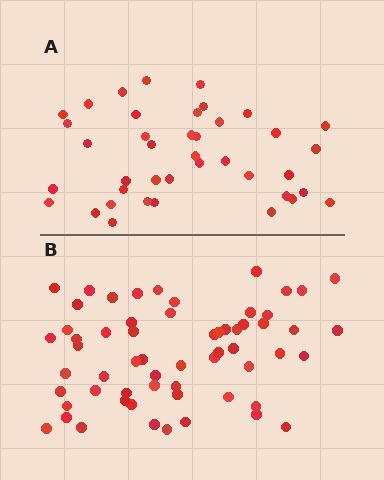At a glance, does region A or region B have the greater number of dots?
Region B (the bottom region) has more dots.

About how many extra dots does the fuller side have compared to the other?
Region B has approximately 20 more dots than region A.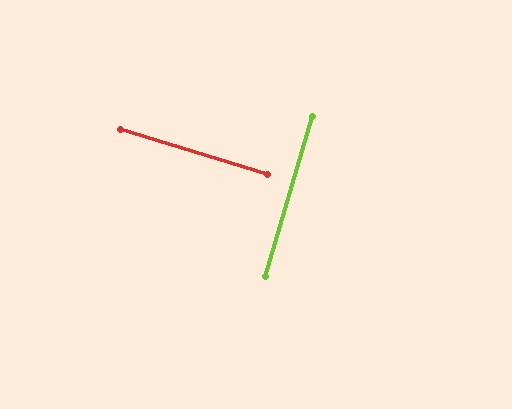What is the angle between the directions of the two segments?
Approximately 89 degrees.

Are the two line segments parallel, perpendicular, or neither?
Perpendicular — they meet at approximately 89°.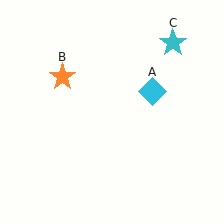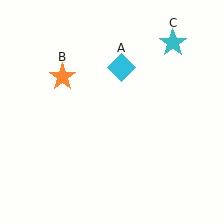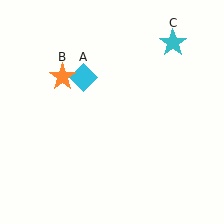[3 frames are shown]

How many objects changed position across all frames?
1 object changed position: cyan diamond (object A).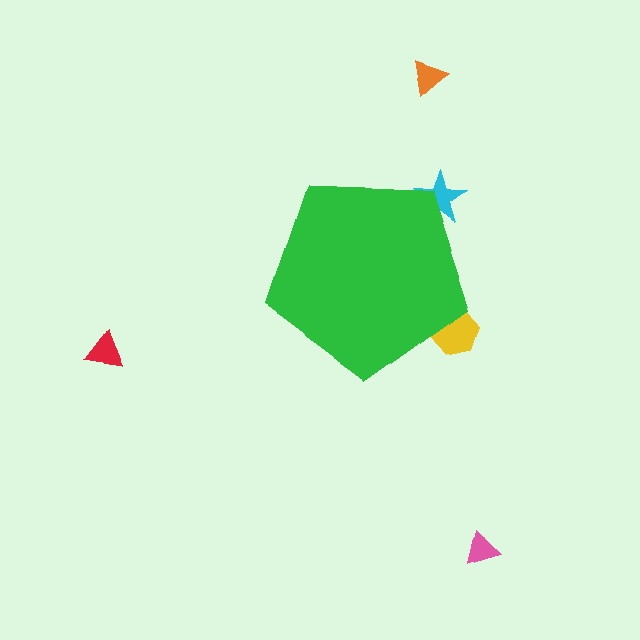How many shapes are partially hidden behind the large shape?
2 shapes are partially hidden.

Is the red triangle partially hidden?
No, the red triangle is fully visible.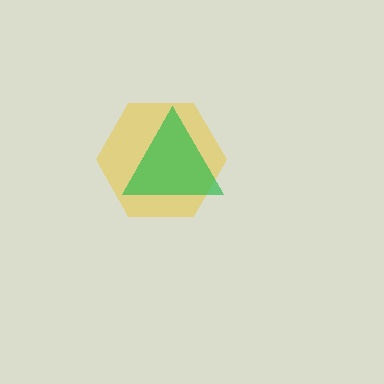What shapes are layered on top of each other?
The layered shapes are: a yellow hexagon, a green triangle.